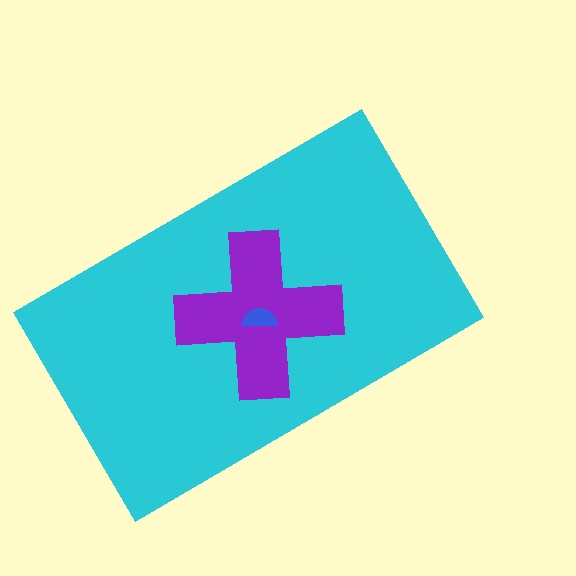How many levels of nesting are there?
3.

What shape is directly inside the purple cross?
The blue semicircle.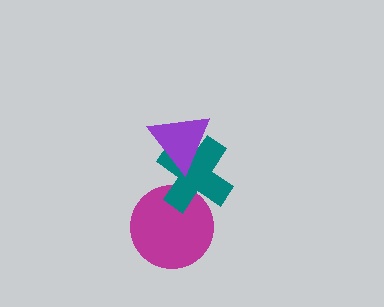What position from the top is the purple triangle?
The purple triangle is 1st from the top.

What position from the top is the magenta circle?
The magenta circle is 3rd from the top.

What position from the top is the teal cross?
The teal cross is 2nd from the top.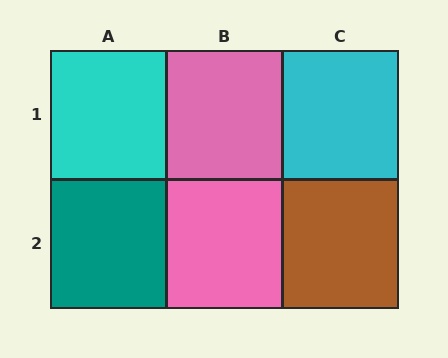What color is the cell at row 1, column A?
Cyan.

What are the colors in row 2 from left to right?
Teal, pink, brown.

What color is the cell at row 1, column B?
Pink.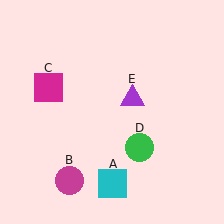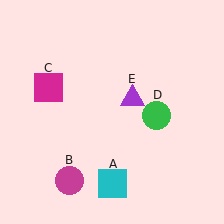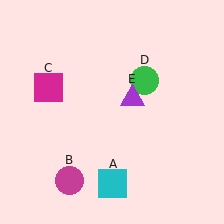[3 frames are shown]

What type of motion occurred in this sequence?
The green circle (object D) rotated counterclockwise around the center of the scene.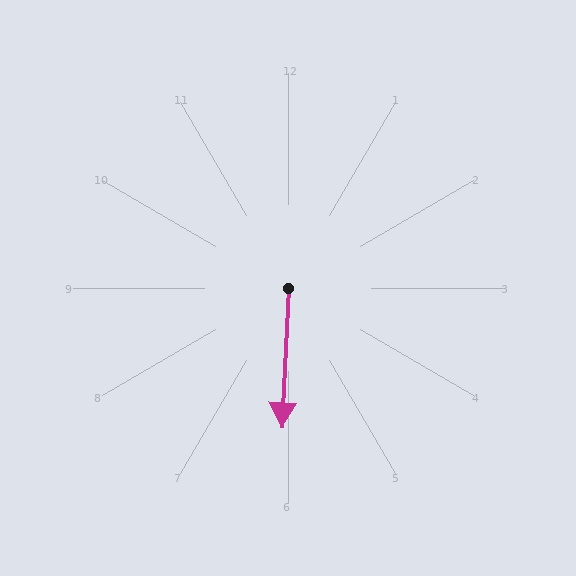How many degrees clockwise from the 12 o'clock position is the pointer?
Approximately 183 degrees.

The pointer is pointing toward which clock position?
Roughly 6 o'clock.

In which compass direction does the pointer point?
South.